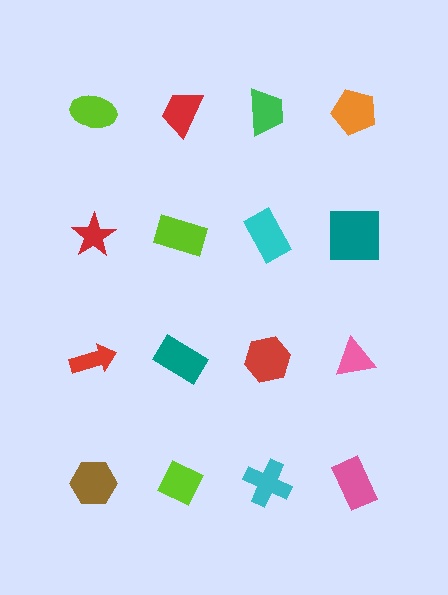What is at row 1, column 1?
A lime ellipse.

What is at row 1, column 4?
An orange pentagon.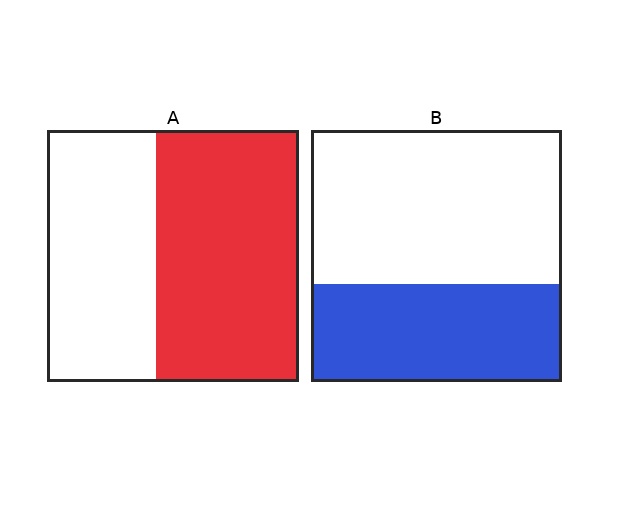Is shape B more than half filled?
No.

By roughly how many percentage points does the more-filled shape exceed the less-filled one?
By roughly 20 percentage points (A over B).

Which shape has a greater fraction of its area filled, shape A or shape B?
Shape A.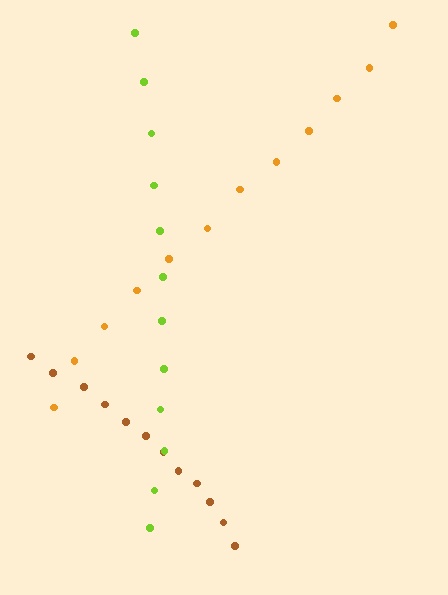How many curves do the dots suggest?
There are 3 distinct paths.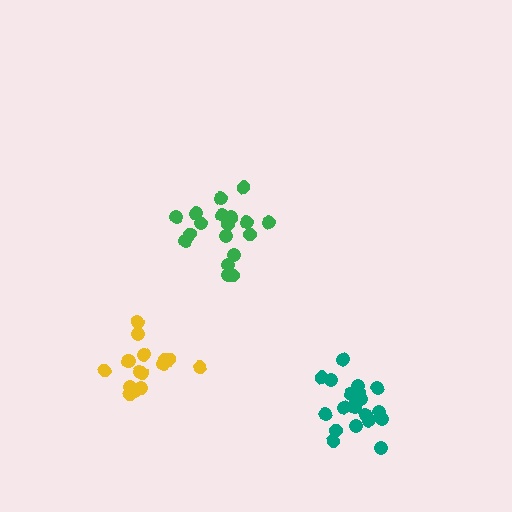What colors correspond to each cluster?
The clusters are colored: yellow, green, teal.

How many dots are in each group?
Group 1: 16 dots, Group 2: 18 dots, Group 3: 20 dots (54 total).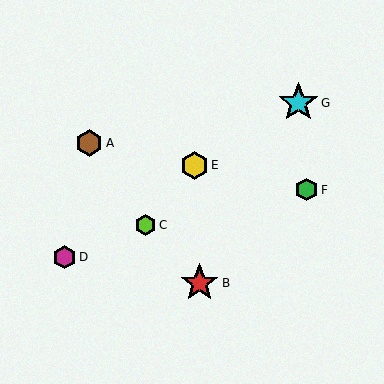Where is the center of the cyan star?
The center of the cyan star is at (298, 103).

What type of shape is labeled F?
Shape F is a green hexagon.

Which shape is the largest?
The cyan star (labeled G) is the largest.